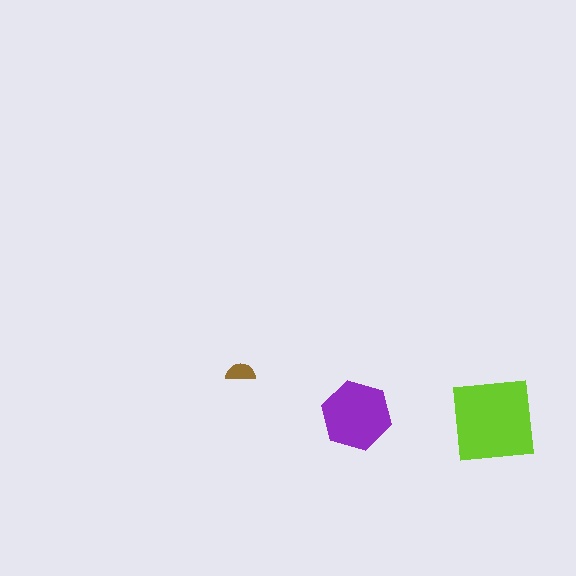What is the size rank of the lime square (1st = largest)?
1st.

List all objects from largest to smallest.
The lime square, the purple hexagon, the brown semicircle.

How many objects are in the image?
There are 3 objects in the image.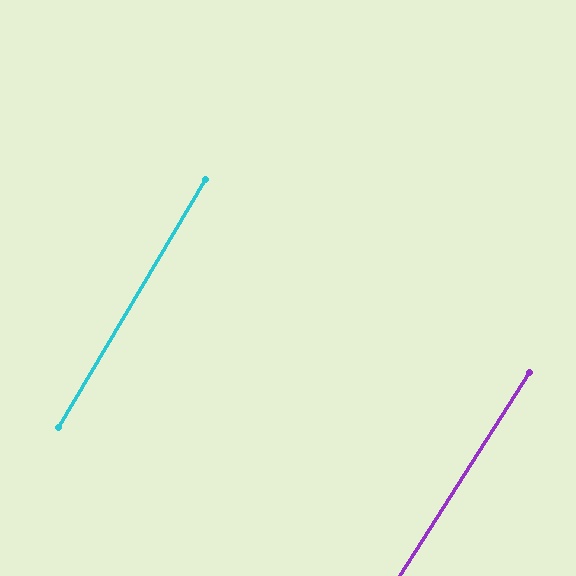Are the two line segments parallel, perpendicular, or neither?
Parallel — their directions differ by only 2.0°.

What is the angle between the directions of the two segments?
Approximately 2 degrees.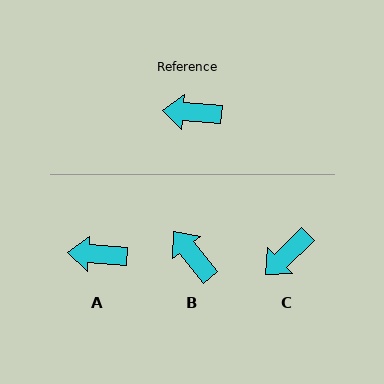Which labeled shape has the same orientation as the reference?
A.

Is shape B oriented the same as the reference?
No, it is off by about 47 degrees.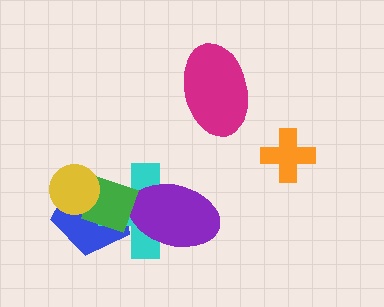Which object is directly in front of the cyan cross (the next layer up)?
The purple ellipse is directly in front of the cyan cross.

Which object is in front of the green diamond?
The yellow circle is in front of the green diamond.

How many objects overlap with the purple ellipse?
2 objects overlap with the purple ellipse.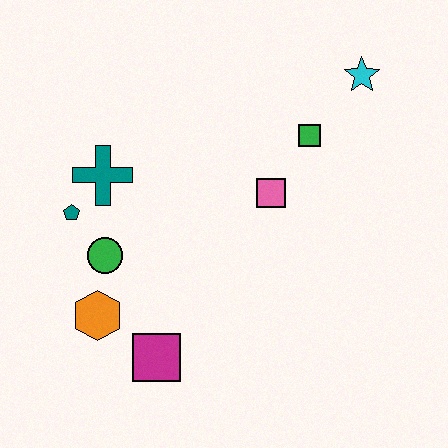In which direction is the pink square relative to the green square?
The pink square is below the green square.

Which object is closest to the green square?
The pink square is closest to the green square.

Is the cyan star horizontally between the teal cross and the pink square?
No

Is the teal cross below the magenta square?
No